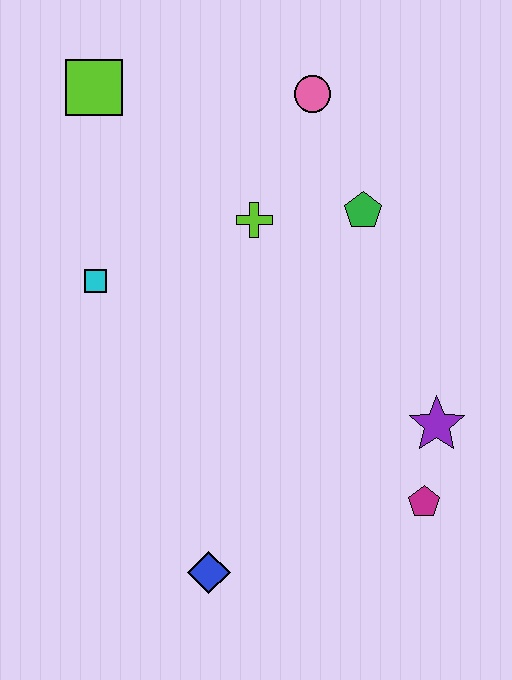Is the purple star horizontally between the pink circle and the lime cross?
No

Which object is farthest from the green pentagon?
The blue diamond is farthest from the green pentagon.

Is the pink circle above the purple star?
Yes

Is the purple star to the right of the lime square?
Yes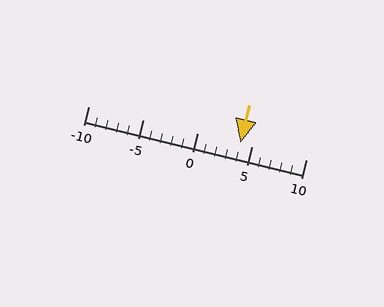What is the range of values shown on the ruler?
The ruler shows values from -10 to 10.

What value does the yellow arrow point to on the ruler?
The yellow arrow points to approximately 4.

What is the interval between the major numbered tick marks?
The major tick marks are spaced 5 units apart.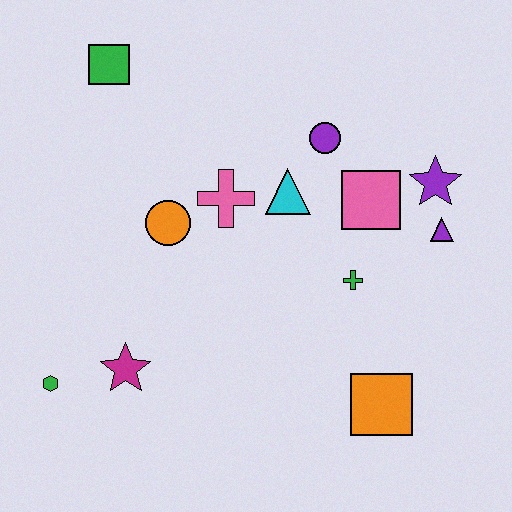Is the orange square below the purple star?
Yes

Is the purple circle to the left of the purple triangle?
Yes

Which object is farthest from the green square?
The orange square is farthest from the green square.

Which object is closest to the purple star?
The purple triangle is closest to the purple star.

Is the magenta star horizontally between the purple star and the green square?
Yes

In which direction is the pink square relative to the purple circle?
The pink square is below the purple circle.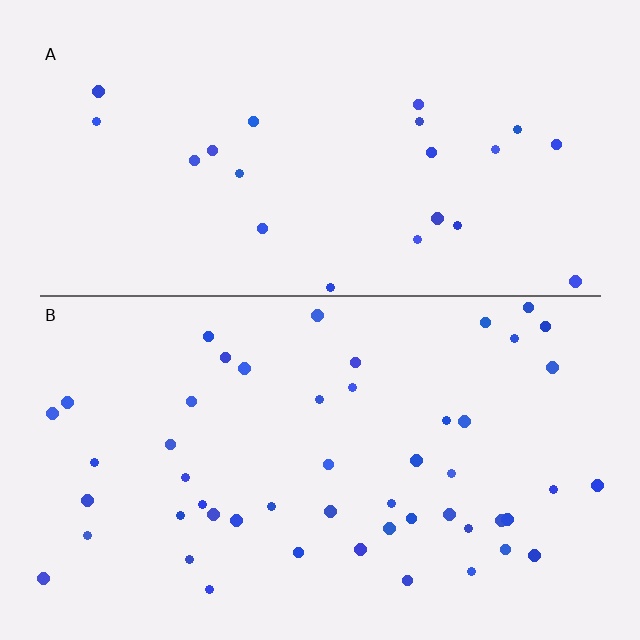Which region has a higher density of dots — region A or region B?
B (the bottom).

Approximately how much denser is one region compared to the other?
Approximately 2.3× — region B over region A.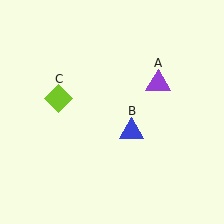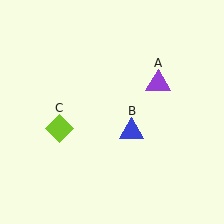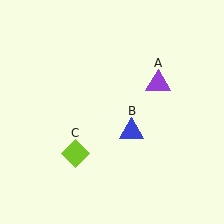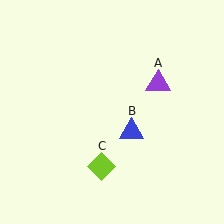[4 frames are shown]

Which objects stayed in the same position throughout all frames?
Purple triangle (object A) and blue triangle (object B) remained stationary.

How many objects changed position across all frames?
1 object changed position: lime diamond (object C).